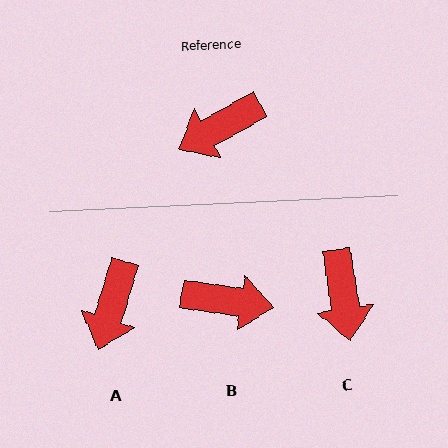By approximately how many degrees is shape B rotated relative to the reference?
Approximately 143 degrees counter-clockwise.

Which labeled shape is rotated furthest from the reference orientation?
B, about 143 degrees away.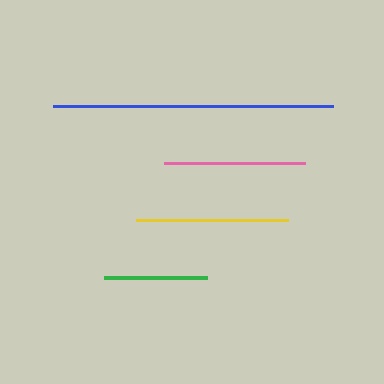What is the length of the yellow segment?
The yellow segment is approximately 151 pixels long.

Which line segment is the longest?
The blue line is the longest at approximately 279 pixels.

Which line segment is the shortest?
The green line is the shortest at approximately 104 pixels.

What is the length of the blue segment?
The blue segment is approximately 279 pixels long.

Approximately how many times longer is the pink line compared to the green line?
The pink line is approximately 1.4 times the length of the green line.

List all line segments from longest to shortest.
From longest to shortest: blue, yellow, pink, green.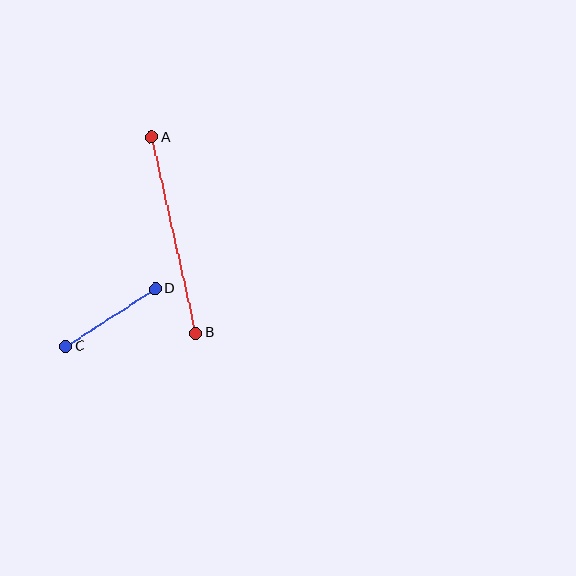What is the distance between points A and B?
The distance is approximately 200 pixels.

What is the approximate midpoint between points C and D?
The midpoint is at approximately (111, 317) pixels.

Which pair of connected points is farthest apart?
Points A and B are farthest apart.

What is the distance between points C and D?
The distance is approximately 106 pixels.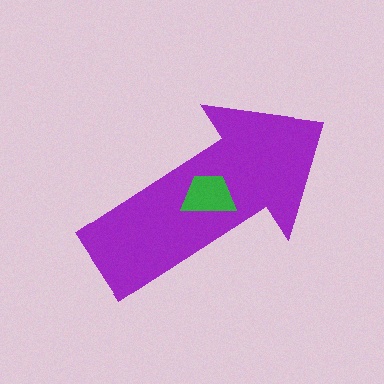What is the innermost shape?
The green trapezoid.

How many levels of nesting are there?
2.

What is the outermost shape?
The purple arrow.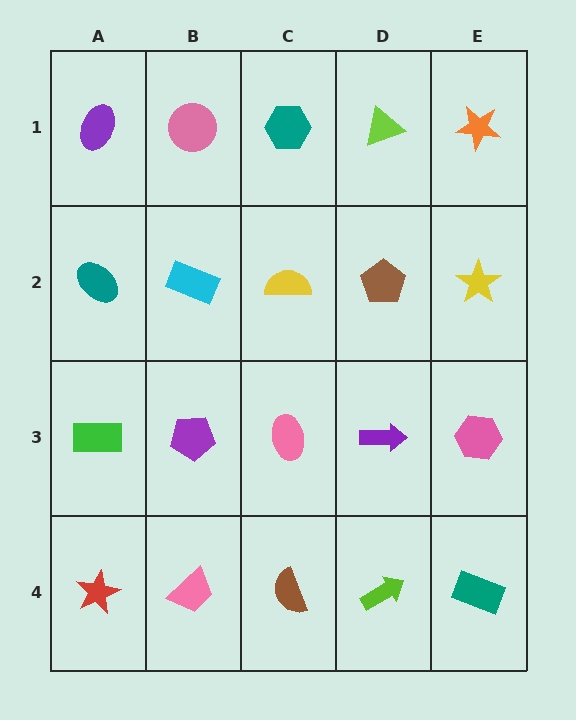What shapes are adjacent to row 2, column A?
A purple ellipse (row 1, column A), a green rectangle (row 3, column A), a cyan rectangle (row 2, column B).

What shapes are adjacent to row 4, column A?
A green rectangle (row 3, column A), a pink trapezoid (row 4, column B).